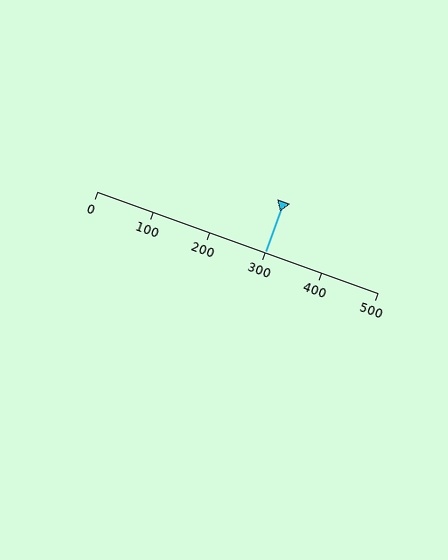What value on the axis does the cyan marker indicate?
The marker indicates approximately 300.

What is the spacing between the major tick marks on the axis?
The major ticks are spaced 100 apart.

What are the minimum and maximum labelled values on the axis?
The axis runs from 0 to 500.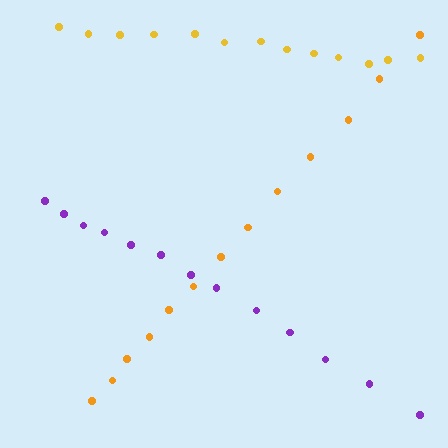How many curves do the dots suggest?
There are 3 distinct paths.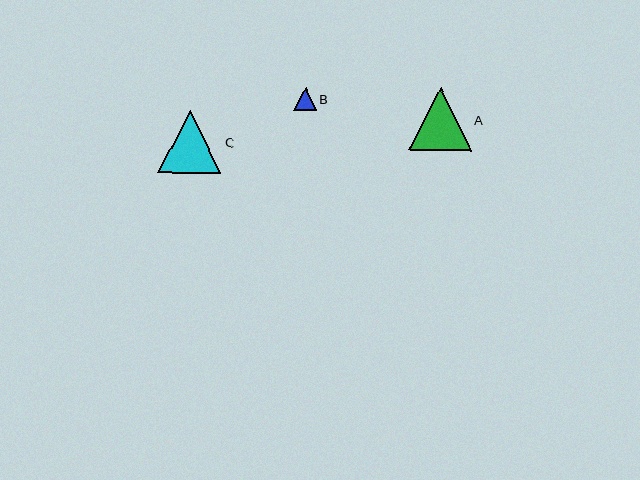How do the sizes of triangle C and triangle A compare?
Triangle C and triangle A are approximately the same size.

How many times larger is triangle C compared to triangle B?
Triangle C is approximately 2.8 times the size of triangle B.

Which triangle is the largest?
Triangle C is the largest with a size of approximately 63 pixels.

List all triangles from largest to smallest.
From largest to smallest: C, A, B.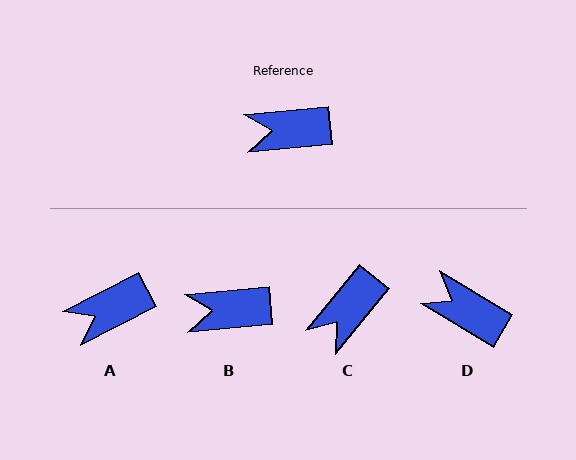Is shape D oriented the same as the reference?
No, it is off by about 37 degrees.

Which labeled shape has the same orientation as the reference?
B.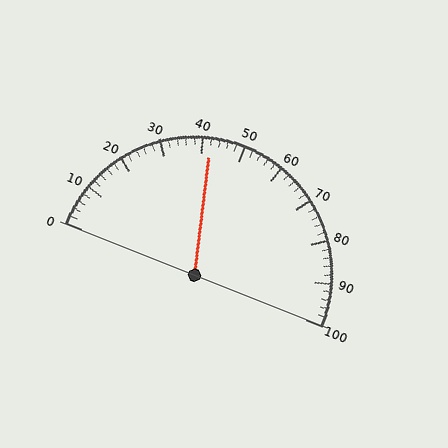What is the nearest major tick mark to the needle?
The nearest major tick mark is 40.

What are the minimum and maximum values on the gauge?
The gauge ranges from 0 to 100.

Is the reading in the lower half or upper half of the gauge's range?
The reading is in the lower half of the range (0 to 100).